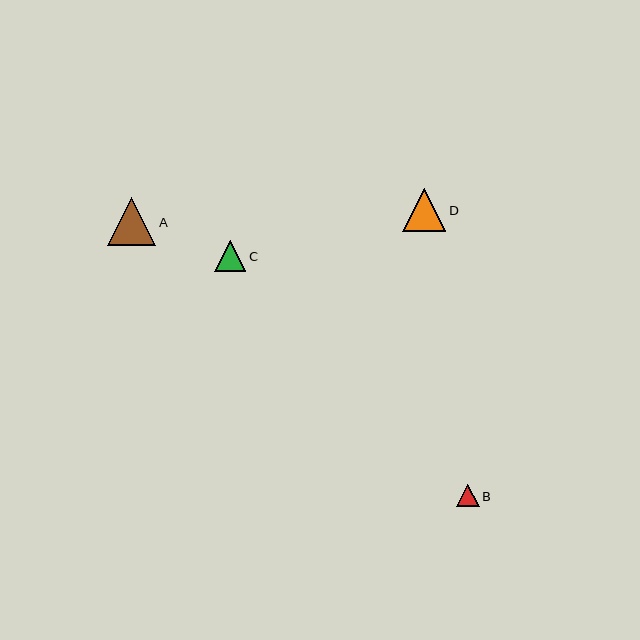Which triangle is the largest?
Triangle A is the largest with a size of approximately 48 pixels.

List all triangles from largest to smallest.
From largest to smallest: A, D, C, B.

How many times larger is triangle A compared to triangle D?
Triangle A is approximately 1.1 times the size of triangle D.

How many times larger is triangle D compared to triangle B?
Triangle D is approximately 1.9 times the size of triangle B.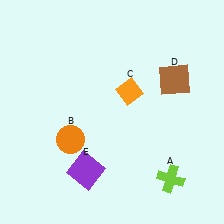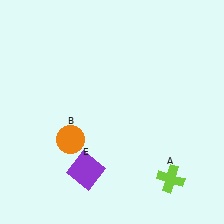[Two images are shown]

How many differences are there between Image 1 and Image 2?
There are 2 differences between the two images.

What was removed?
The brown square (D), the orange diamond (C) were removed in Image 2.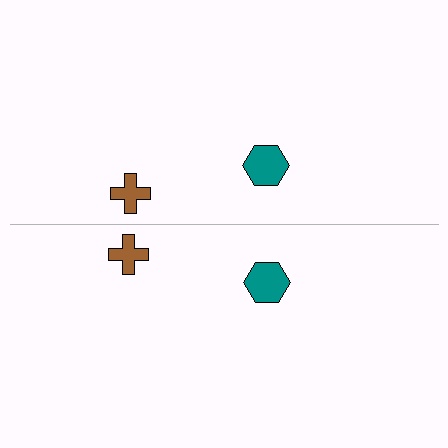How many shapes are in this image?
There are 4 shapes in this image.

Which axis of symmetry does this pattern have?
The pattern has a horizontal axis of symmetry running through the center of the image.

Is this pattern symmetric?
Yes, this pattern has bilateral (reflection) symmetry.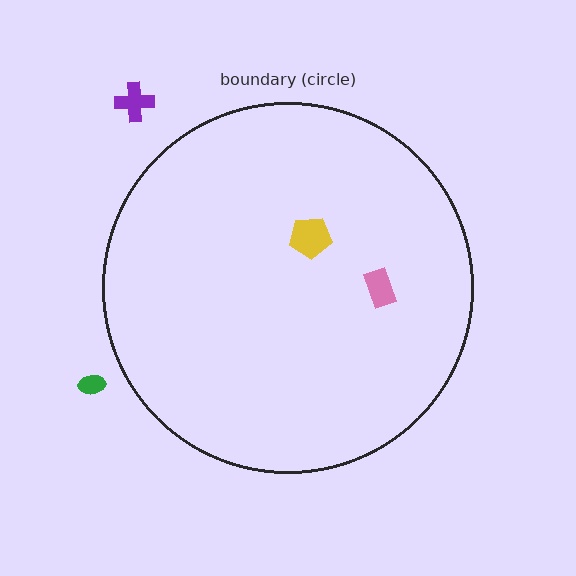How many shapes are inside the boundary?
2 inside, 2 outside.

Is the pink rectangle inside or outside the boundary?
Inside.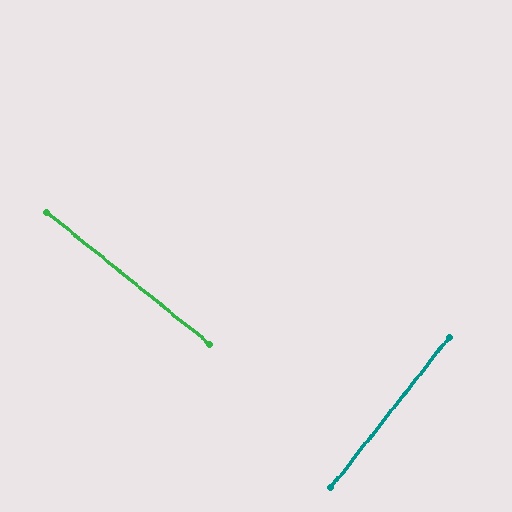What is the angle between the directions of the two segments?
Approximately 89 degrees.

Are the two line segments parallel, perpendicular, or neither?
Perpendicular — they meet at approximately 89°.